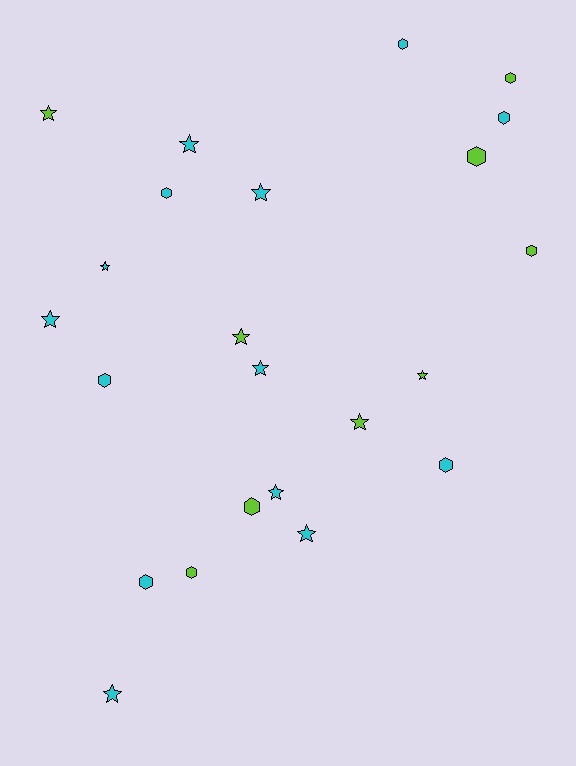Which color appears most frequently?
Cyan, with 14 objects.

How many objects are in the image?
There are 23 objects.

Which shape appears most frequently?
Star, with 12 objects.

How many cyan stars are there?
There are 8 cyan stars.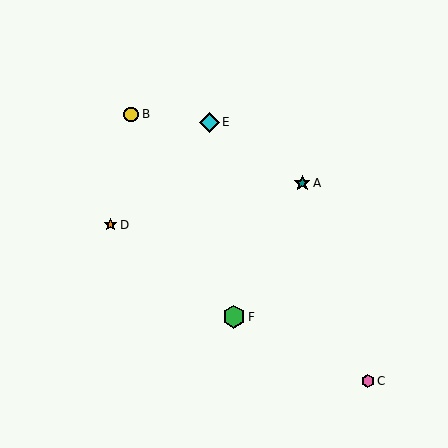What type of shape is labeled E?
Shape E is a cyan diamond.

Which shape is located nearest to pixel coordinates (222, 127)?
The cyan diamond (labeled E) at (209, 122) is nearest to that location.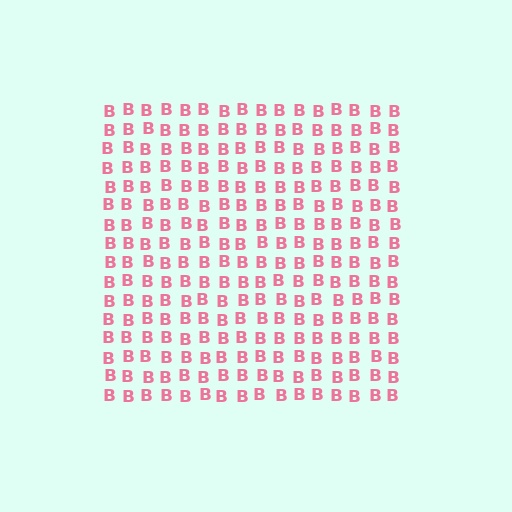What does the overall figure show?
The overall figure shows a square.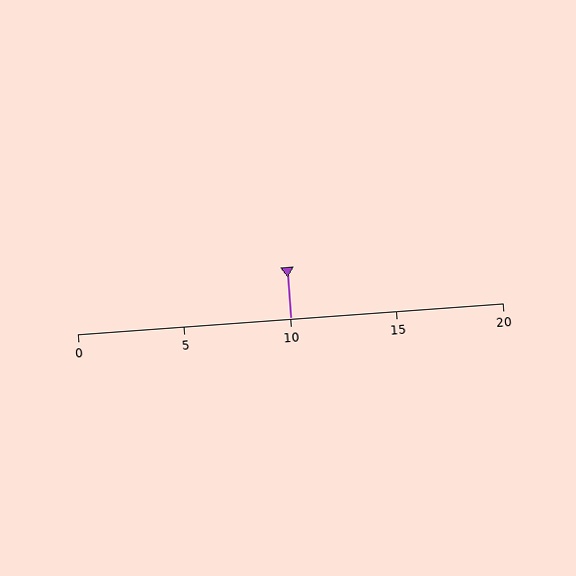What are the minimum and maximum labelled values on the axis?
The axis runs from 0 to 20.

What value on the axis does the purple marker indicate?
The marker indicates approximately 10.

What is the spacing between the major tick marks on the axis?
The major ticks are spaced 5 apart.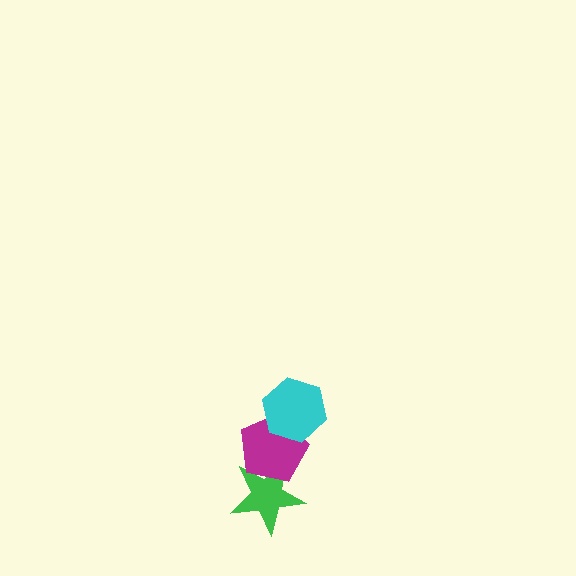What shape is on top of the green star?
The magenta pentagon is on top of the green star.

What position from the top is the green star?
The green star is 3rd from the top.